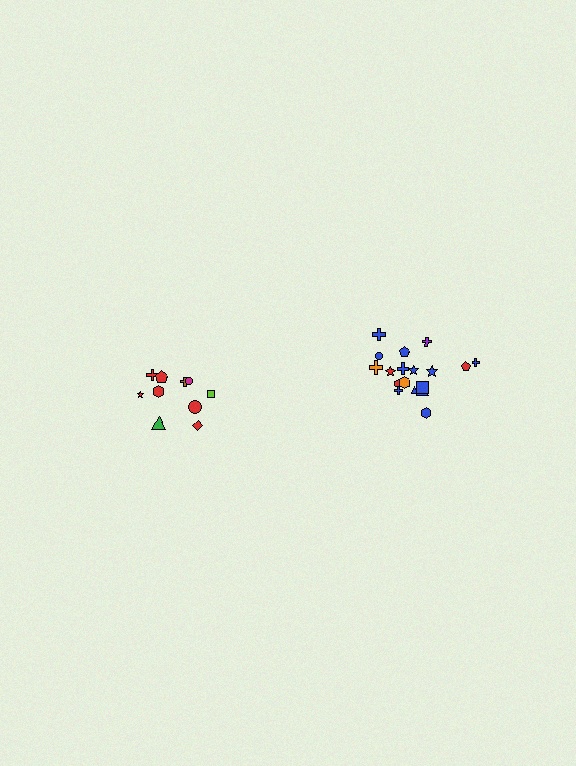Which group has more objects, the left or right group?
The right group.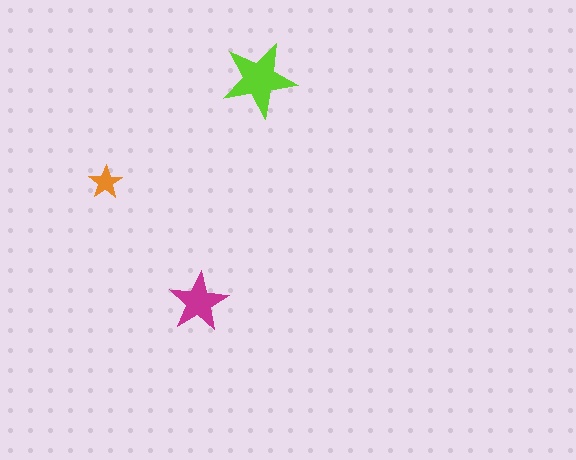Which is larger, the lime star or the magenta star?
The lime one.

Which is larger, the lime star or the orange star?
The lime one.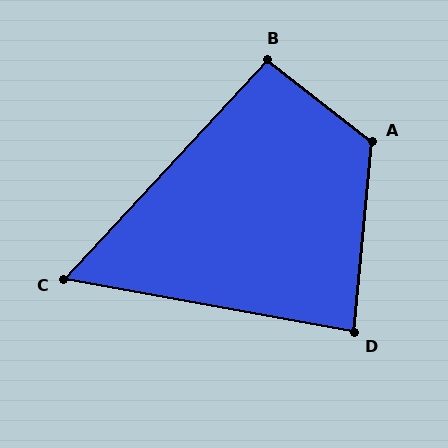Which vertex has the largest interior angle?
A, at approximately 123 degrees.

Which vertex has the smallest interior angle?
C, at approximately 57 degrees.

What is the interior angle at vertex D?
Approximately 85 degrees (approximately right).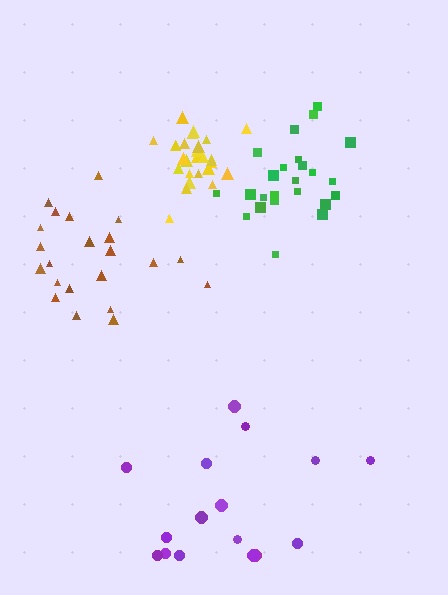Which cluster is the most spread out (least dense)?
Purple.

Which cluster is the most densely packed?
Yellow.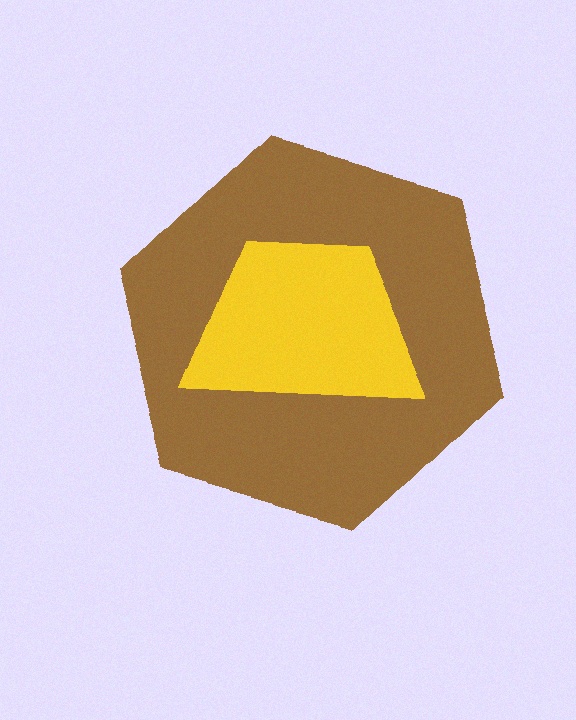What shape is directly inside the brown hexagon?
The yellow trapezoid.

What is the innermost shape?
The yellow trapezoid.